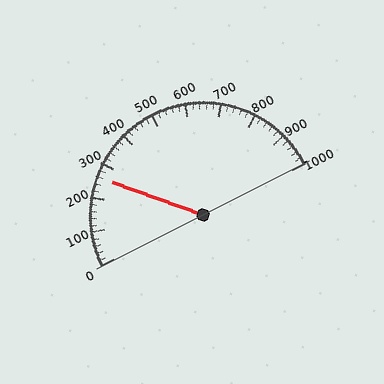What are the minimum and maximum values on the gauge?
The gauge ranges from 0 to 1000.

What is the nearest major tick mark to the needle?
The nearest major tick mark is 300.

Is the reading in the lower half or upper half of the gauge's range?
The reading is in the lower half of the range (0 to 1000).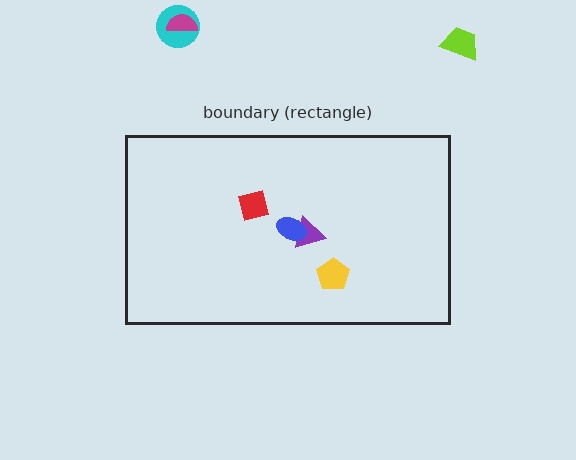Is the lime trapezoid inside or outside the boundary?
Outside.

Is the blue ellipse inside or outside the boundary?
Inside.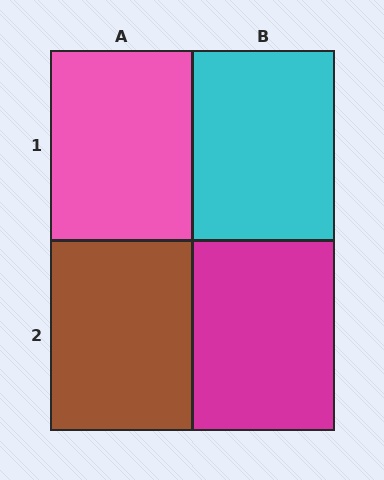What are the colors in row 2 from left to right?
Brown, magenta.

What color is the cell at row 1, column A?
Pink.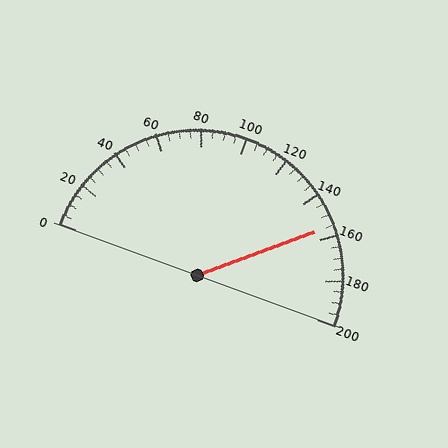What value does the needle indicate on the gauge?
The needle indicates approximately 155.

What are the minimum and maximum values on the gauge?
The gauge ranges from 0 to 200.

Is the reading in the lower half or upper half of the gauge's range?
The reading is in the upper half of the range (0 to 200).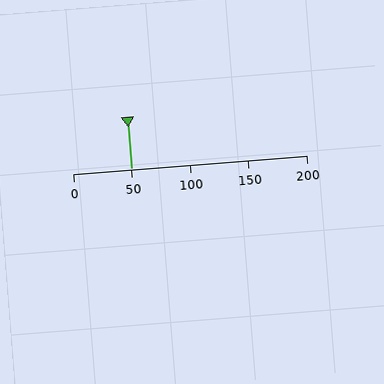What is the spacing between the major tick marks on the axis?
The major ticks are spaced 50 apart.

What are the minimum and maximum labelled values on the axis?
The axis runs from 0 to 200.